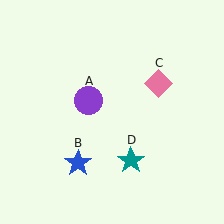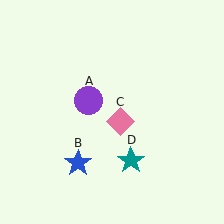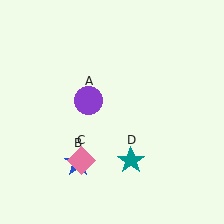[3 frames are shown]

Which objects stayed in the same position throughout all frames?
Purple circle (object A) and blue star (object B) and teal star (object D) remained stationary.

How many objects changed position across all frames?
1 object changed position: pink diamond (object C).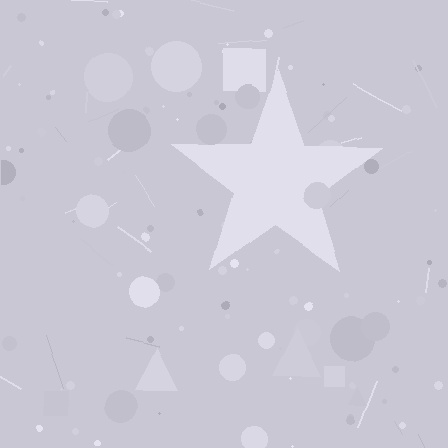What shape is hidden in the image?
A star is hidden in the image.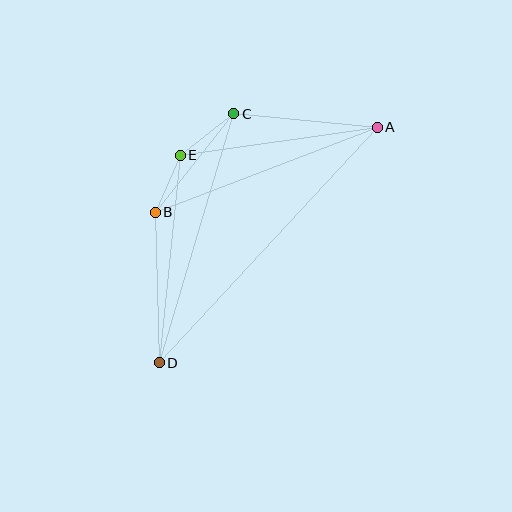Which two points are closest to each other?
Points B and E are closest to each other.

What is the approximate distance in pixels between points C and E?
The distance between C and E is approximately 68 pixels.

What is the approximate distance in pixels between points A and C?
The distance between A and C is approximately 144 pixels.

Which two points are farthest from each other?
Points A and D are farthest from each other.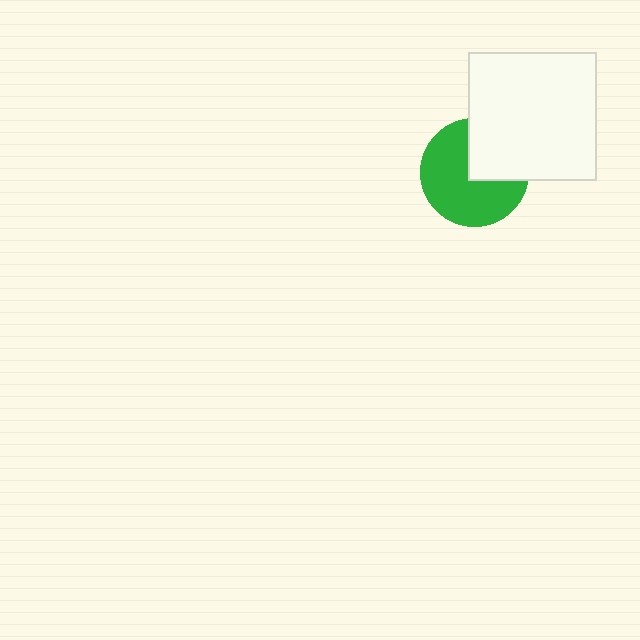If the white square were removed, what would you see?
You would see the complete green circle.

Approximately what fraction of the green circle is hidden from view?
Roughly 35% of the green circle is hidden behind the white square.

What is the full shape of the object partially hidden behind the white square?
The partially hidden object is a green circle.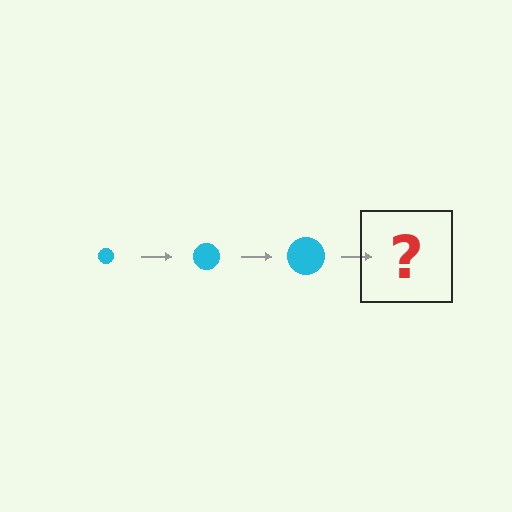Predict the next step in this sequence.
The next step is a cyan circle, larger than the previous one.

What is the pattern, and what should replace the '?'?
The pattern is that the circle gets progressively larger each step. The '?' should be a cyan circle, larger than the previous one.